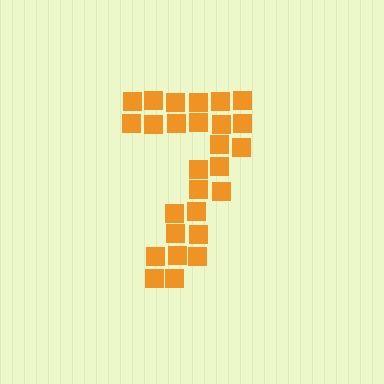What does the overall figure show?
The overall figure shows the digit 7.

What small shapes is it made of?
It is made of small squares.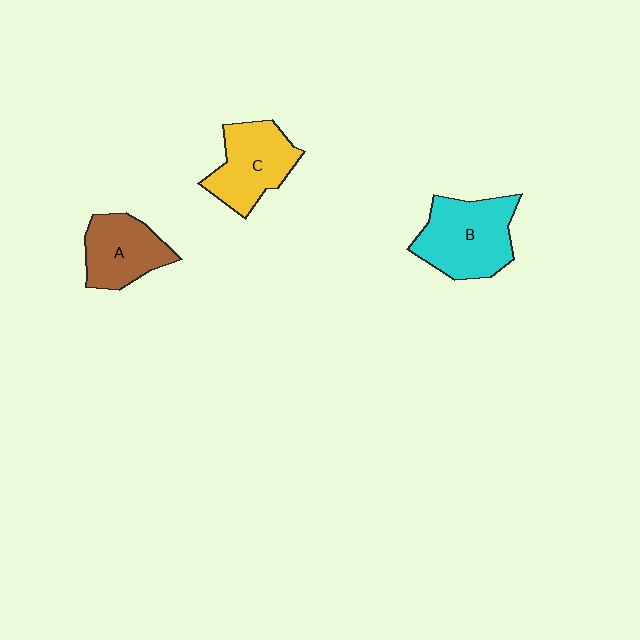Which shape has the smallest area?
Shape A (brown).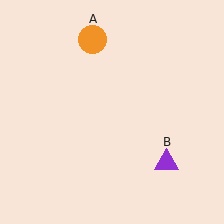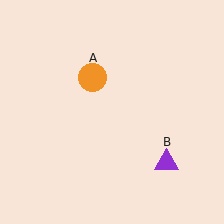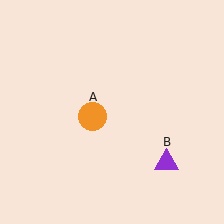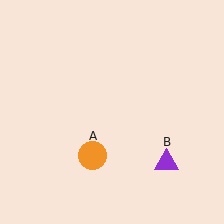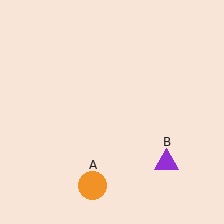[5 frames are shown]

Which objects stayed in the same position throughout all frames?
Purple triangle (object B) remained stationary.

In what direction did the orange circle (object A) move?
The orange circle (object A) moved down.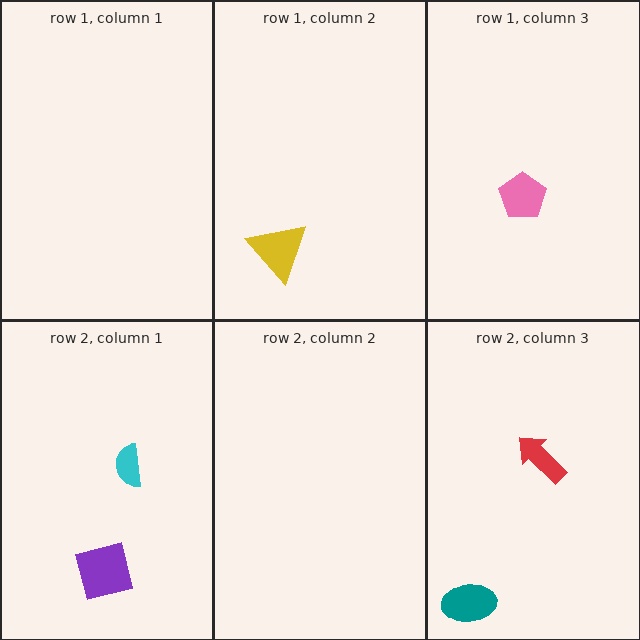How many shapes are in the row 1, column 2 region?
1.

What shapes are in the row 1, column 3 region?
The pink pentagon.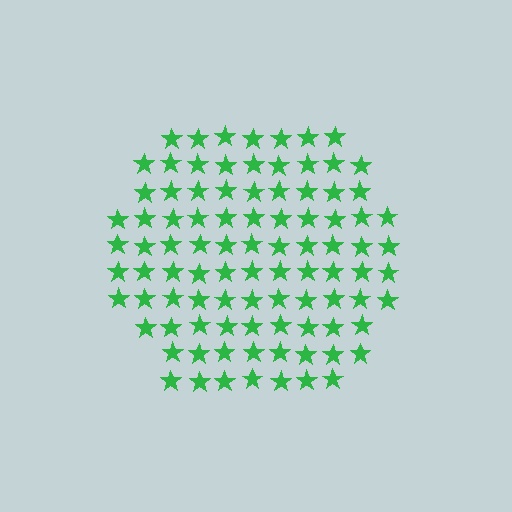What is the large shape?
The large shape is a hexagon.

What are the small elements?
The small elements are stars.